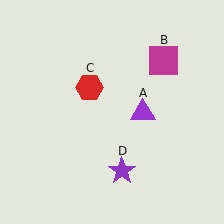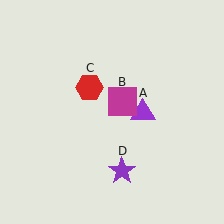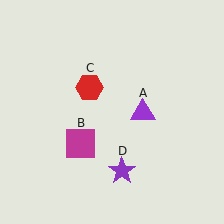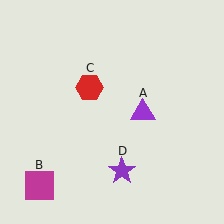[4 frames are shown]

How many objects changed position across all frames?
1 object changed position: magenta square (object B).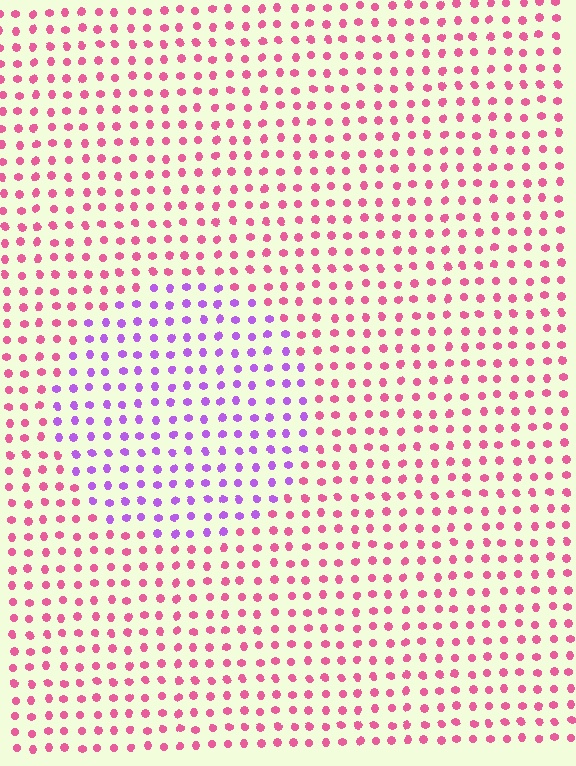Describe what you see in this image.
The image is filled with small pink elements in a uniform arrangement. A circle-shaped region is visible where the elements are tinted to a slightly different hue, forming a subtle color boundary.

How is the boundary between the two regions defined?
The boundary is defined purely by a slight shift in hue (about 53 degrees). Spacing, size, and orientation are identical on both sides.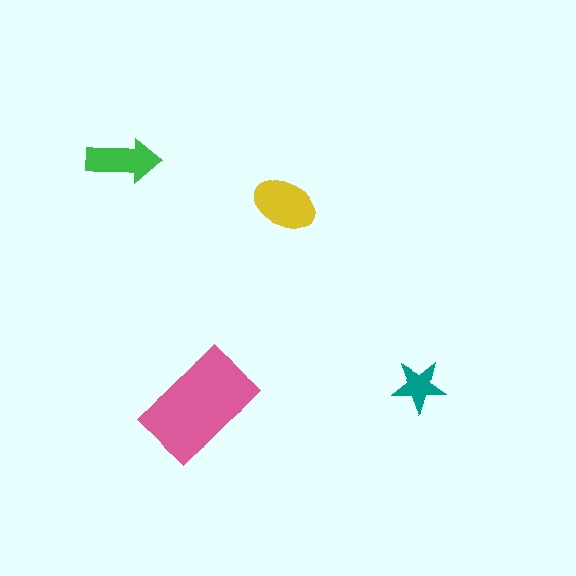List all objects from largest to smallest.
The pink rectangle, the yellow ellipse, the green arrow, the teal star.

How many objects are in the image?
There are 4 objects in the image.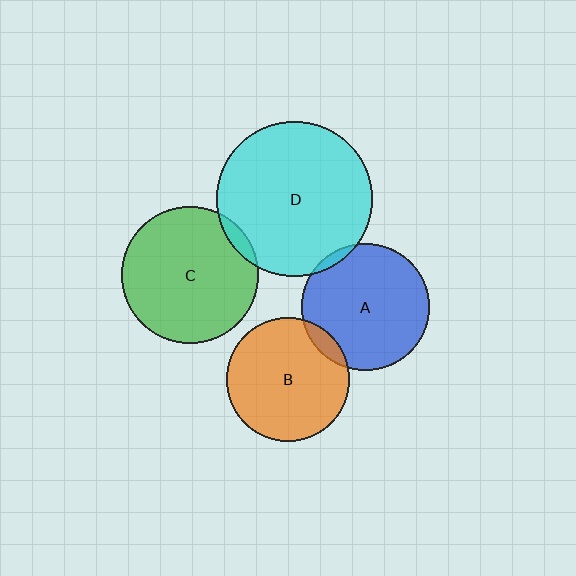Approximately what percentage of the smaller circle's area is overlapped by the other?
Approximately 5%.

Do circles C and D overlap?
Yes.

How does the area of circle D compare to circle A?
Approximately 1.5 times.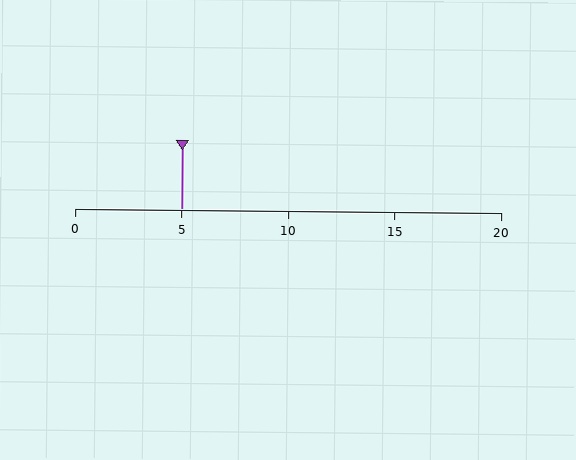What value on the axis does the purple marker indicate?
The marker indicates approximately 5.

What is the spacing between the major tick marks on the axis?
The major ticks are spaced 5 apart.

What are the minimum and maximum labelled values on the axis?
The axis runs from 0 to 20.